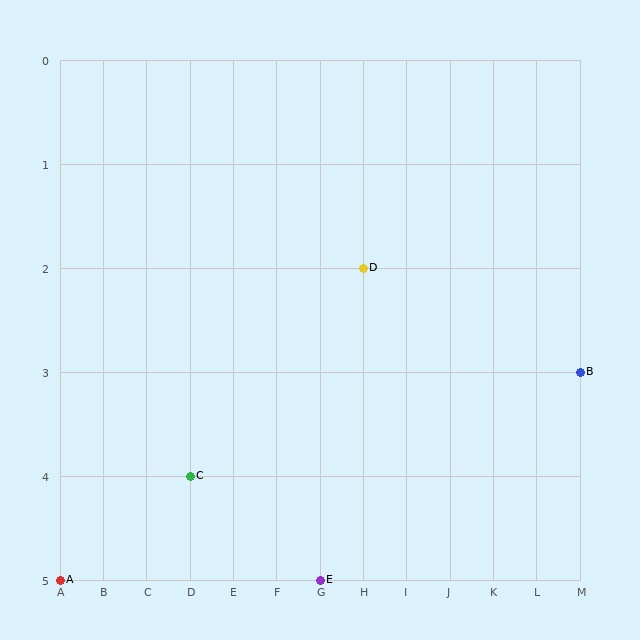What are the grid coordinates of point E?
Point E is at grid coordinates (G, 5).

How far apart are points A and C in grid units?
Points A and C are 3 columns and 1 row apart (about 3.2 grid units diagonally).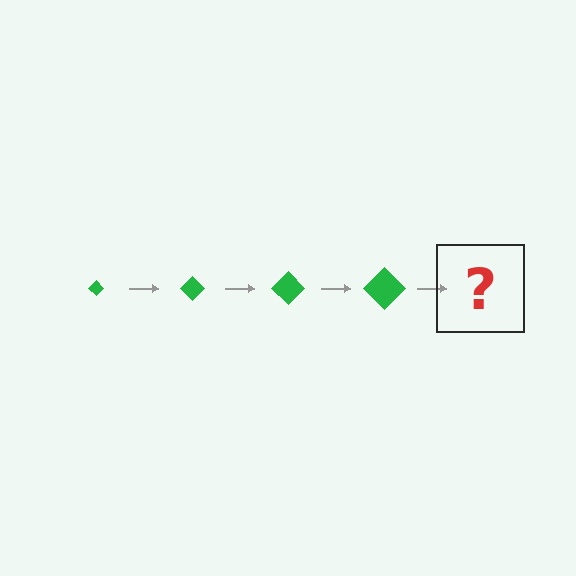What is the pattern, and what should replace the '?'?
The pattern is that the diamond gets progressively larger each step. The '?' should be a green diamond, larger than the previous one.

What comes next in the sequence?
The next element should be a green diamond, larger than the previous one.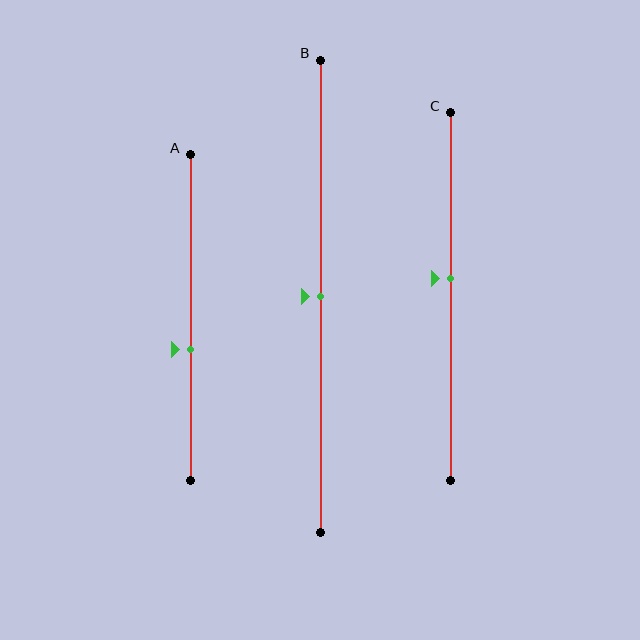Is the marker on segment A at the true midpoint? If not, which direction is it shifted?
No, the marker on segment A is shifted downward by about 10% of the segment length.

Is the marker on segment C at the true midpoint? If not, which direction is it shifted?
No, the marker on segment C is shifted upward by about 5% of the segment length.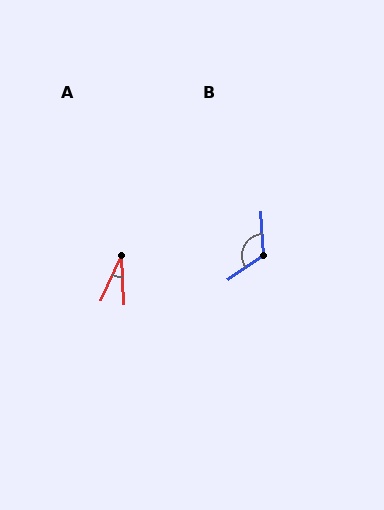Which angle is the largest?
B, at approximately 122 degrees.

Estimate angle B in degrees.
Approximately 122 degrees.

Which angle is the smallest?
A, at approximately 27 degrees.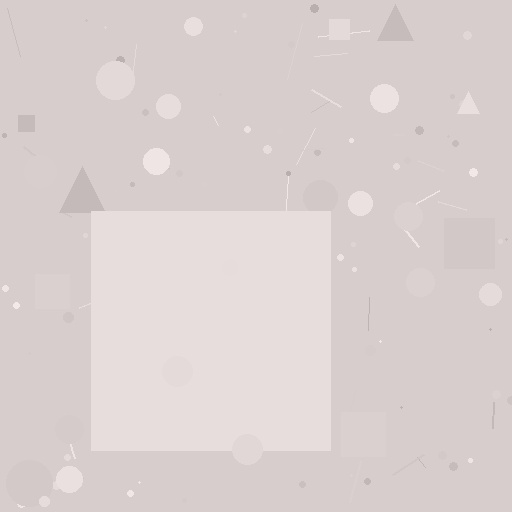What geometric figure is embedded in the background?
A square is embedded in the background.